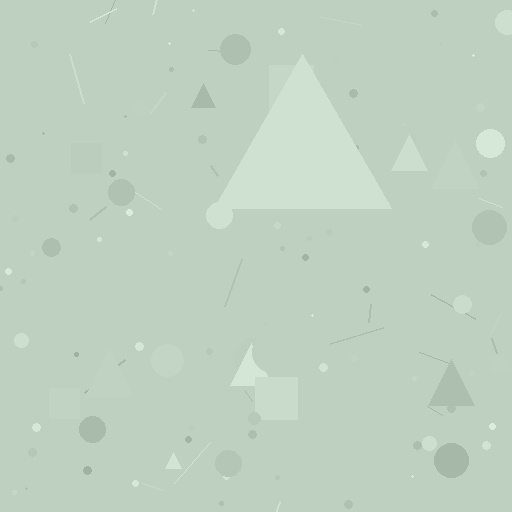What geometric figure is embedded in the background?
A triangle is embedded in the background.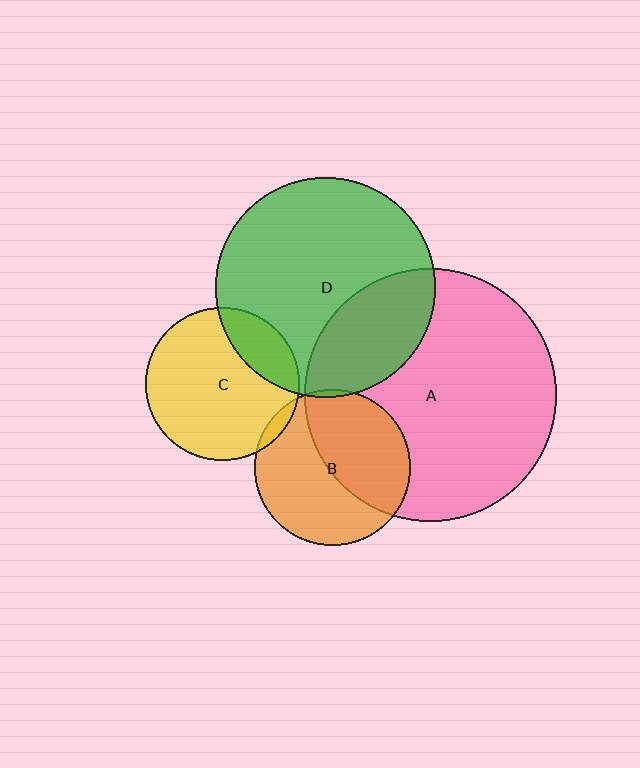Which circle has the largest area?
Circle A (pink).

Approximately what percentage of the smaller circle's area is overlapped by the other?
Approximately 45%.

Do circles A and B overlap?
Yes.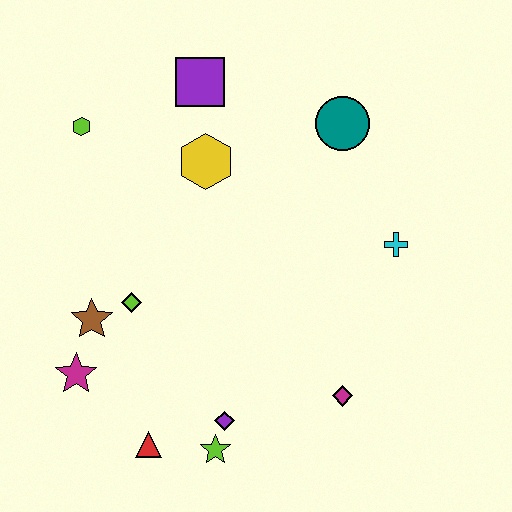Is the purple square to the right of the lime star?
No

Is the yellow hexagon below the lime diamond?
No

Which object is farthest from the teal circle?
The red triangle is farthest from the teal circle.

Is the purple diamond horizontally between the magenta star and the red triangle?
No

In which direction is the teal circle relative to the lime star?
The teal circle is above the lime star.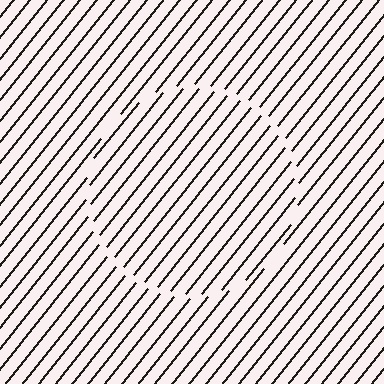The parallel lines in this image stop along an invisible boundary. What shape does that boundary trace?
An illusory circle. The interior of the shape contains the same grating, shifted by half a period — the contour is defined by the phase discontinuity where line-ends from the inner and outer gratings abut.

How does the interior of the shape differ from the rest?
The interior of the shape contains the same grating, shifted by half a period — the contour is defined by the phase discontinuity where line-ends from the inner and outer gratings abut.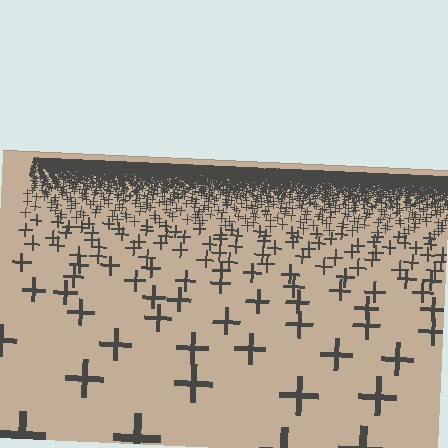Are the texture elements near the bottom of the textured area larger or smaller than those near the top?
Larger. Near the bottom, elements are closer to the viewer and appear at a bigger on-screen size.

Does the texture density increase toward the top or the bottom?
Density increases toward the top.